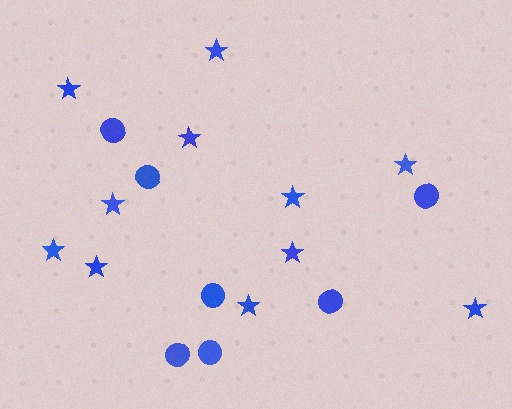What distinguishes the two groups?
There are 2 groups: one group of stars (11) and one group of circles (7).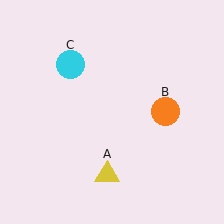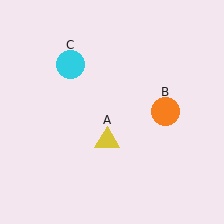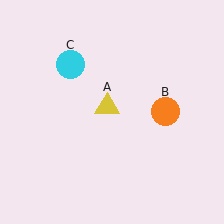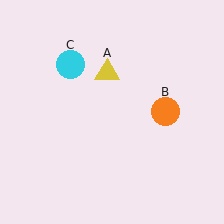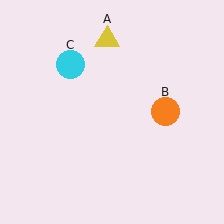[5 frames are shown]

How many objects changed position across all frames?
1 object changed position: yellow triangle (object A).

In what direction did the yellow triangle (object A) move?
The yellow triangle (object A) moved up.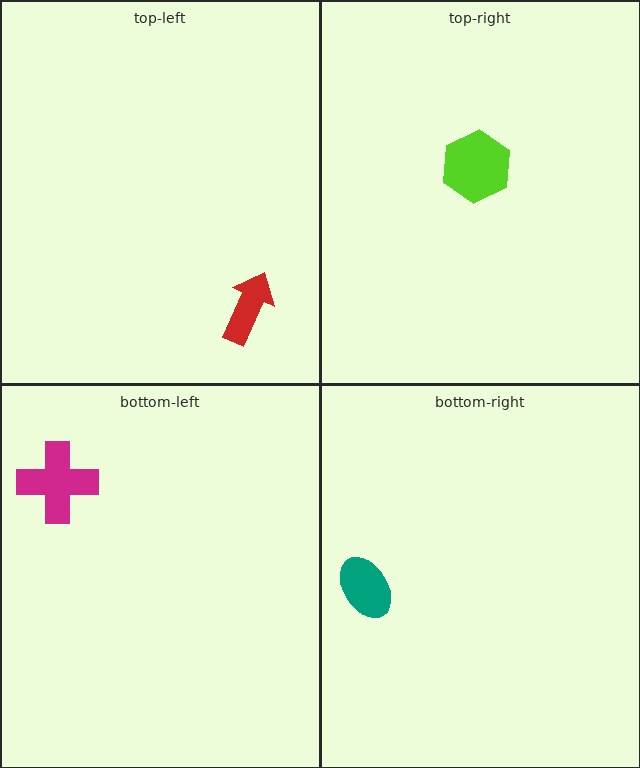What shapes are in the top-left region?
The red arrow.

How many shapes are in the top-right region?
1.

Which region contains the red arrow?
The top-left region.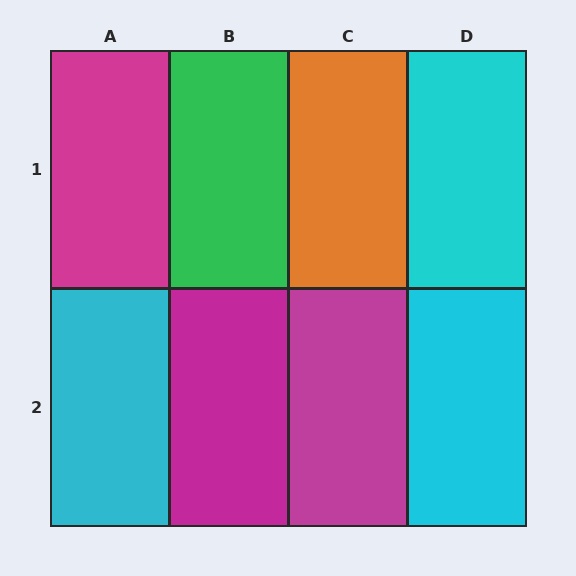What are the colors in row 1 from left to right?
Magenta, green, orange, cyan.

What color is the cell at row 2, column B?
Magenta.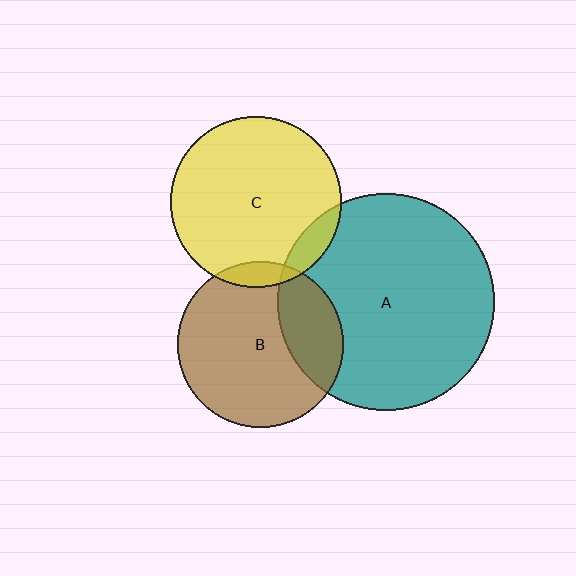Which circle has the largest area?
Circle A (teal).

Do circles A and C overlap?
Yes.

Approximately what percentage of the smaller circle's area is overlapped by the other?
Approximately 10%.